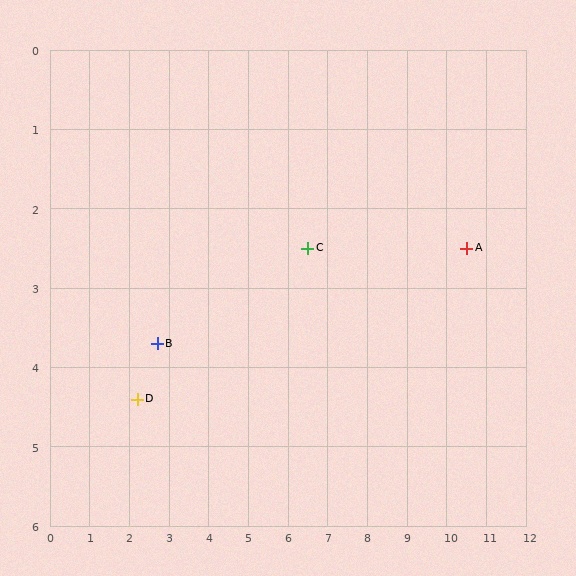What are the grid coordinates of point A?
Point A is at approximately (10.5, 2.5).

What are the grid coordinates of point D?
Point D is at approximately (2.2, 4.4).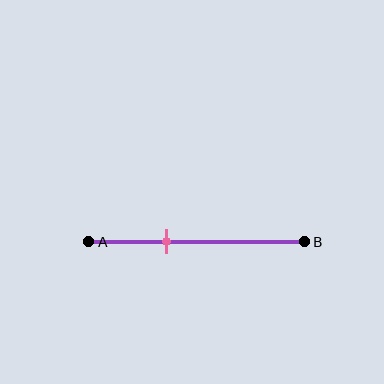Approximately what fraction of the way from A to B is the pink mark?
The pink mark is approximately 35% of the way from A to B.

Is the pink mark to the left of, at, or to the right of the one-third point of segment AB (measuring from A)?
The pink mark is approximately at the one-third point of segment AB.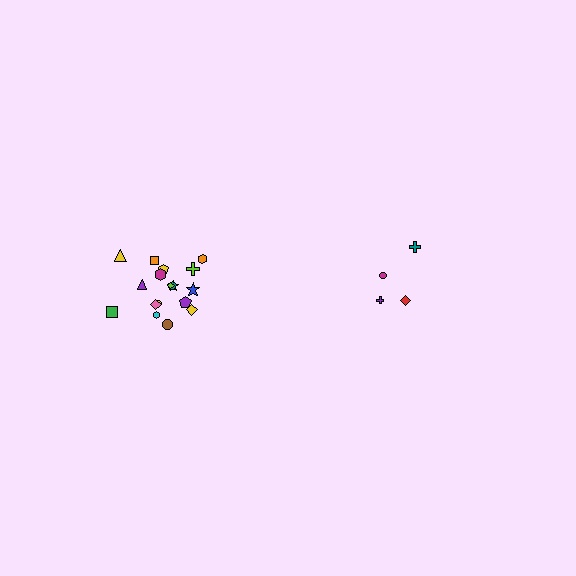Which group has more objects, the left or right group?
The left group.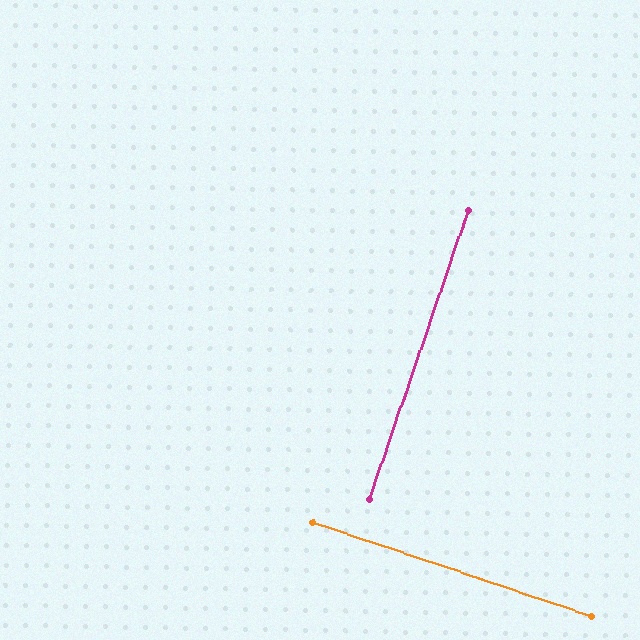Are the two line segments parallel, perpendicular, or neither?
Perpendicular — they meet at approximately 90°.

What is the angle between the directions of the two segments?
Approximately 90 degrees.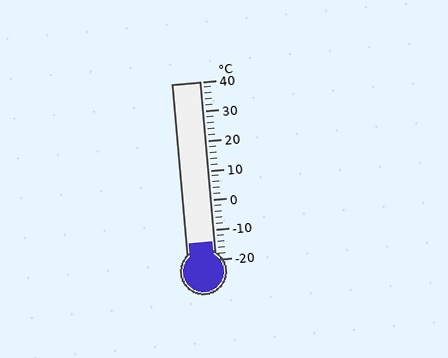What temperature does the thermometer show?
The thermometer shows approximately -14°C.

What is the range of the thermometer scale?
The thermometer scale ranges from -20°C to 40°C.